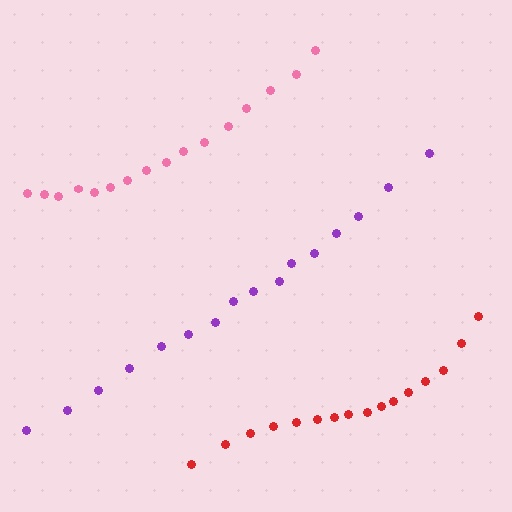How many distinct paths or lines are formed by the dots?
There are 3 distinct paths.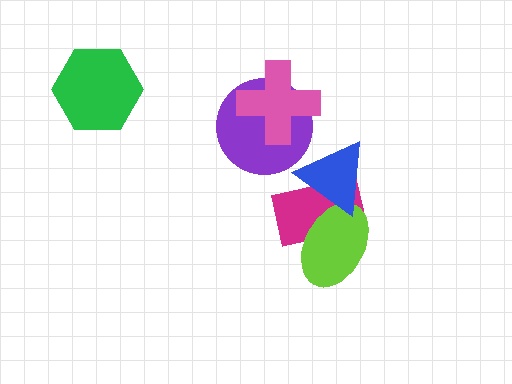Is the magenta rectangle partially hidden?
Yes, it is partially covered by another shape.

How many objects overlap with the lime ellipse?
2 objects overlap with the lime ellipse.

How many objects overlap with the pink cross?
1 object overlaps with the pink cross.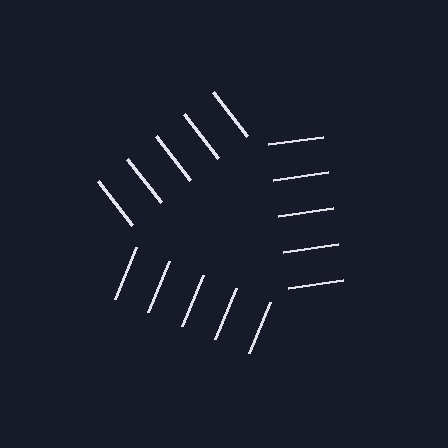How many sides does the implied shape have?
3 sides — the line-ends trace a triangle.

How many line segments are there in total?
15 — 5 along each of the 3 edges.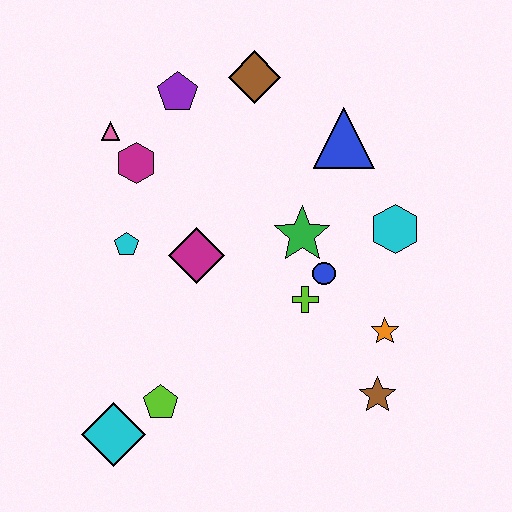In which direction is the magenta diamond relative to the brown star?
The magenta diamond is to the left of the brown star.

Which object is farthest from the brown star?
The pink triangle is farthest from the brown star.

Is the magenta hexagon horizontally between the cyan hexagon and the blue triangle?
No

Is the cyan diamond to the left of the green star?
Yes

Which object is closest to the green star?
The blue circle is closest to the green star.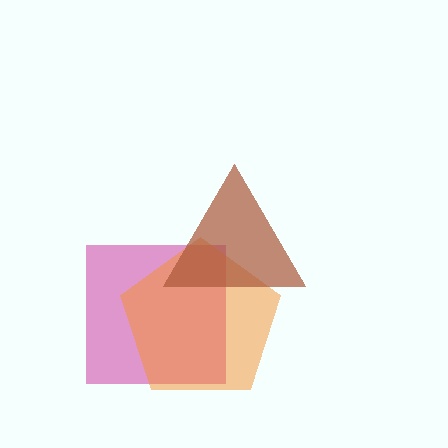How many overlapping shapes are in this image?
There are 3 overlapping shapes in the image.